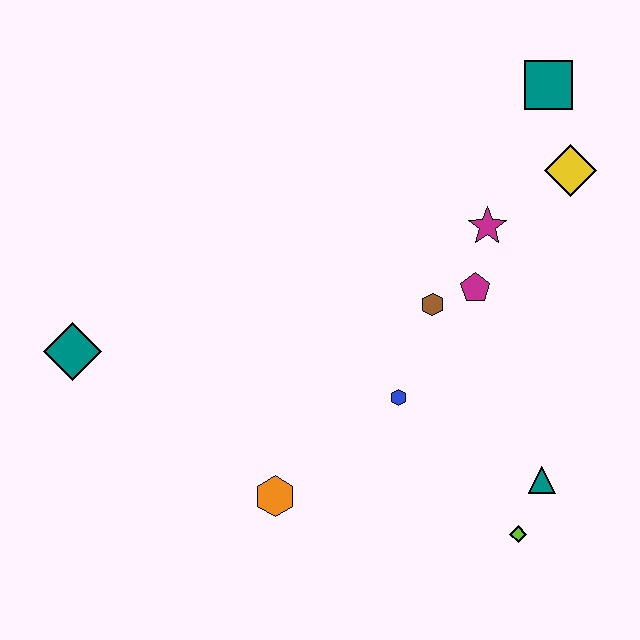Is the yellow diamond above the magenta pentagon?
Yes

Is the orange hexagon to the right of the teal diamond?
Yes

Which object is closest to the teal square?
The yellow diamond is closest to the teal square.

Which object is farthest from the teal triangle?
The teal diamond is farthest from the teal triangle.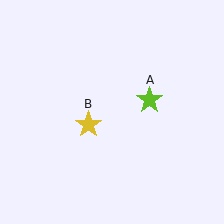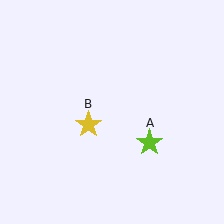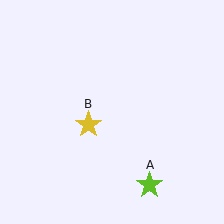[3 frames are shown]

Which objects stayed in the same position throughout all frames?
Yellow star (object B) remained stationary.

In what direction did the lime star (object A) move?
The lime star (object A) moved down.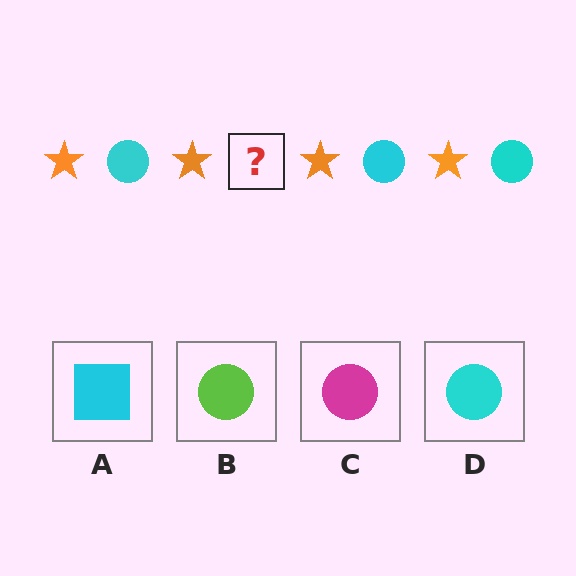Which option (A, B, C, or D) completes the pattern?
D.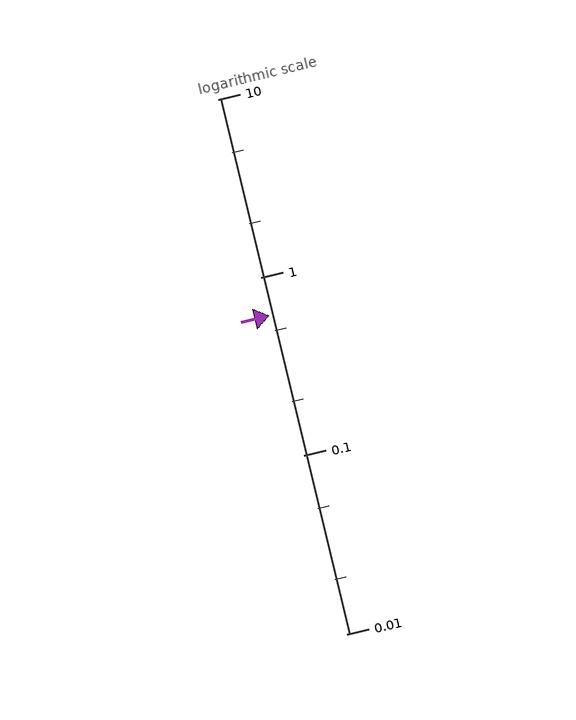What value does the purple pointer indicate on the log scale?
The pointer indicates approximately 0.61.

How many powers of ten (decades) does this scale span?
The scale spans 3 decades, from 0.01 to 10.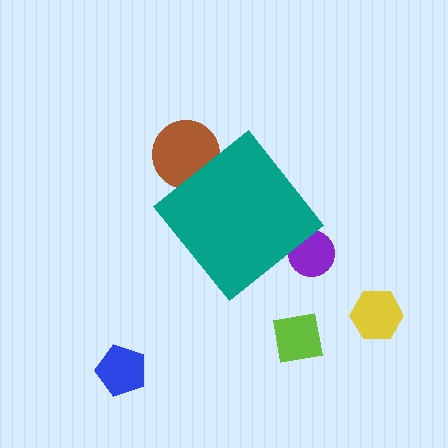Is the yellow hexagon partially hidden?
No, the yellow hexagon is fully visible.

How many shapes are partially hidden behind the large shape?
2 shapes are partially hidden.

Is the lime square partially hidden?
No, the lime square is fully visible.